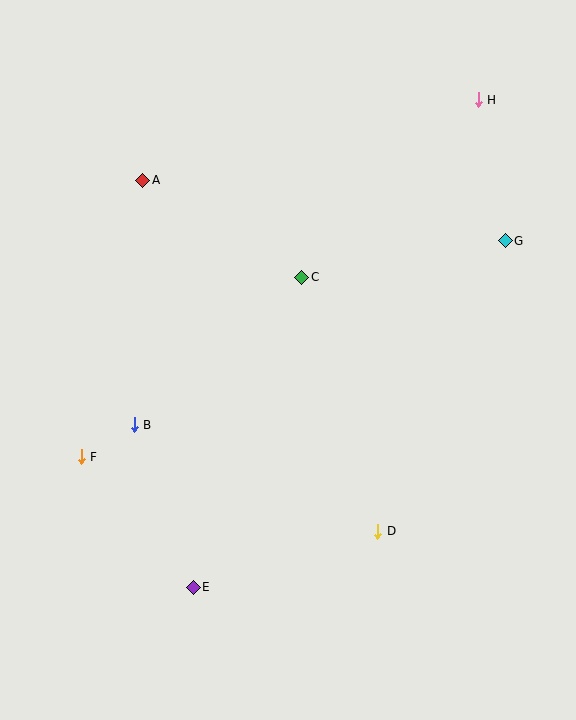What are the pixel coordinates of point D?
Point D is at (378, 531).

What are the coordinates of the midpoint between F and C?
The midpoint between F and C is at (192, 367).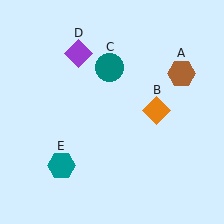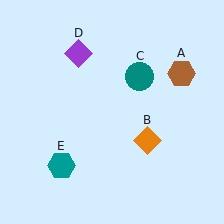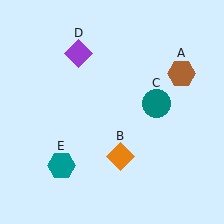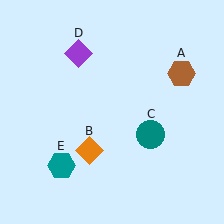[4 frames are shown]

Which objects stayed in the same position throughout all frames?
Brown hexagon (object A) and purple diamond (object D) and teal hexagon (object E) remained stationary.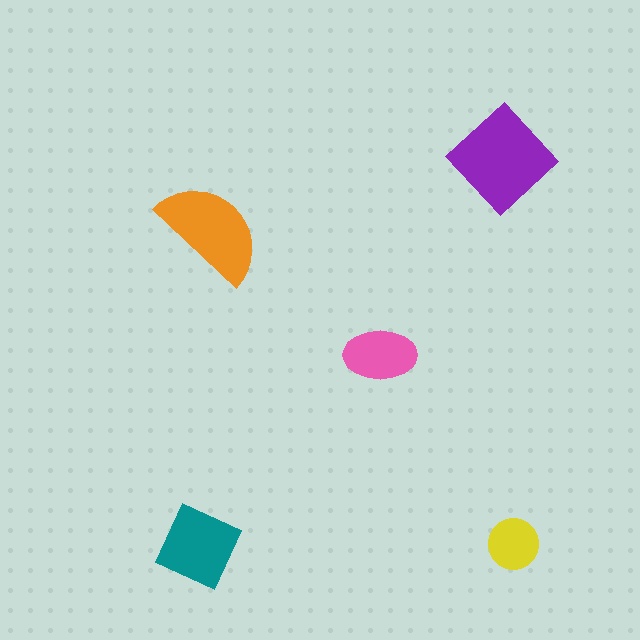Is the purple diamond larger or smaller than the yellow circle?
Larger.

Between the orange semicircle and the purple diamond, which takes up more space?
The purple diamond.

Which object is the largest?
The purple diamond.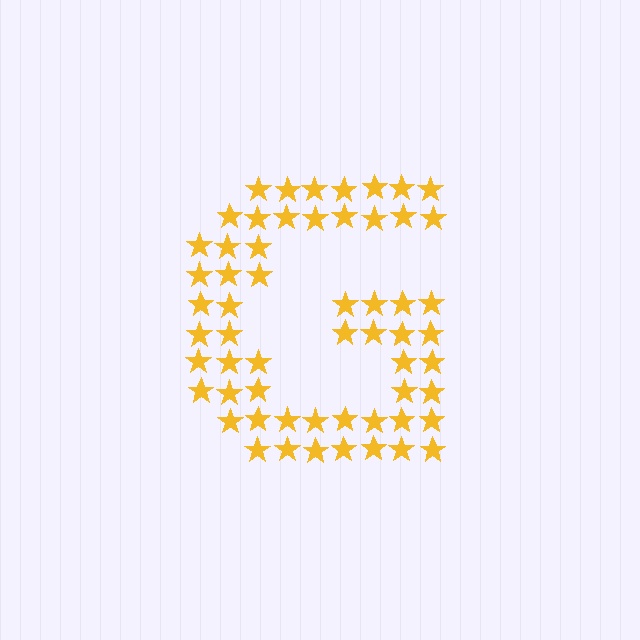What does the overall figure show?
The overall figure shows the letter G.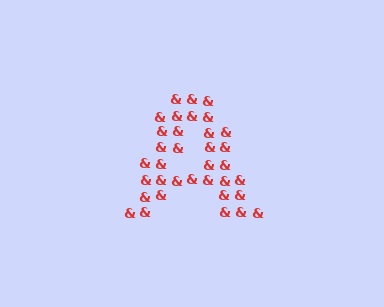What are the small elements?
The small elements are ampersands.